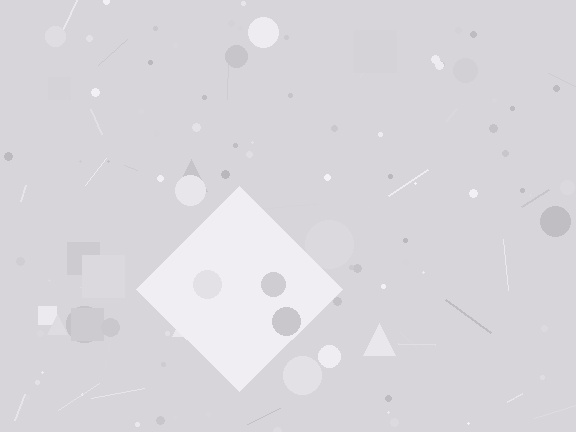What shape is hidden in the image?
A diamond is hidden in the image.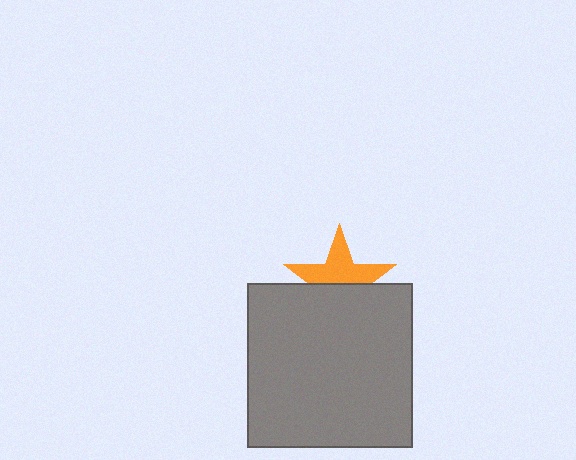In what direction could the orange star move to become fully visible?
The orange star could move up. That would shift it out from behind the gray square entirely.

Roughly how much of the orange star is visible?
About half of it is visible (roughly 55%).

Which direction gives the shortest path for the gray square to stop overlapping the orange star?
Moving down gives the shortest separation.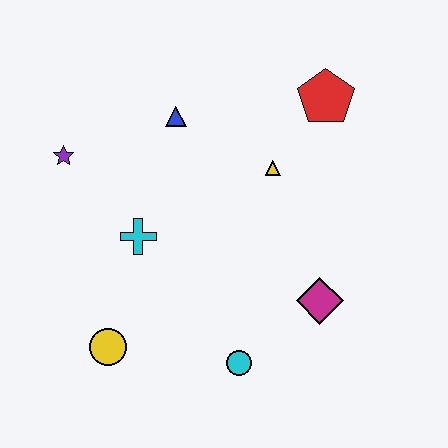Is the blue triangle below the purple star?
No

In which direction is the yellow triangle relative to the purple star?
The yellow triangle is to the right of the purple star.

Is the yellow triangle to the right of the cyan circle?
Yes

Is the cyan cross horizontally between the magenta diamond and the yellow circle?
Yes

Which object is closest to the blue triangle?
The yellow triangle is closest to the blue triangle.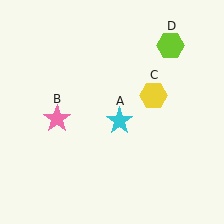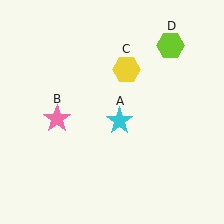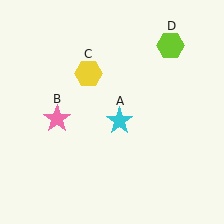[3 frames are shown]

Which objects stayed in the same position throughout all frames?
Cyan star (object A) and pink star (object B) and lime hexagon (object D) remained stationary.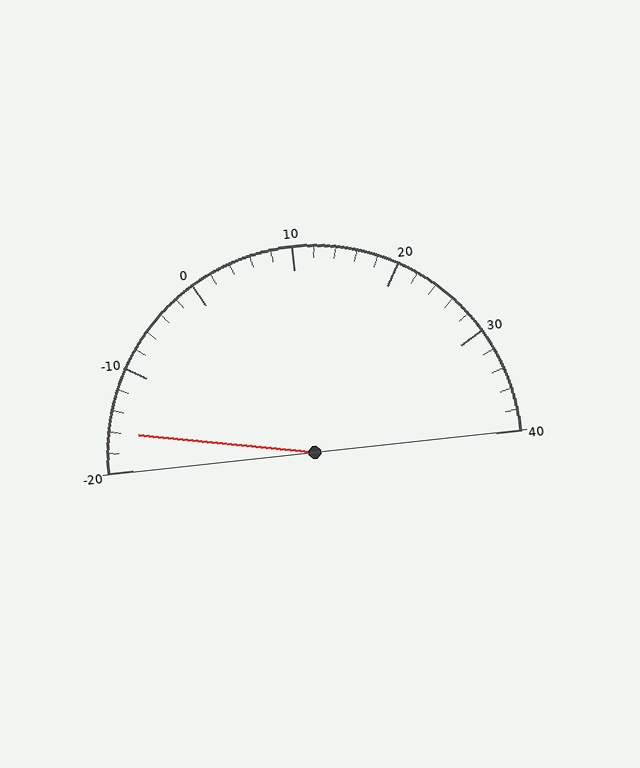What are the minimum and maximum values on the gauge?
The gauge ranges from -20 to 40.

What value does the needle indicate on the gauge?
The needle indicates approximately -16.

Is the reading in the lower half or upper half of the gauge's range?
The reading is in the lower half of the range (-20 to 40).